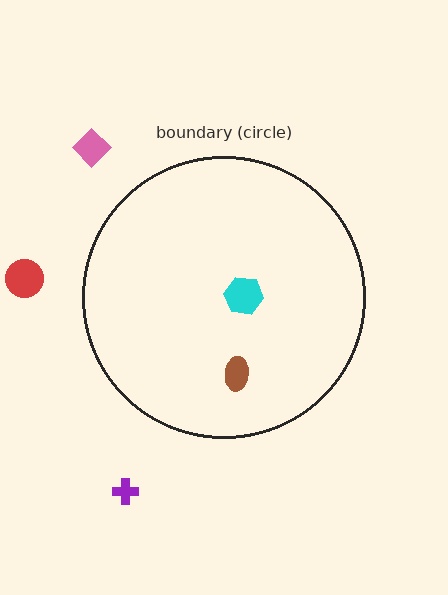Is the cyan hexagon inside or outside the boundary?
Inside.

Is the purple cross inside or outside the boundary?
Outside.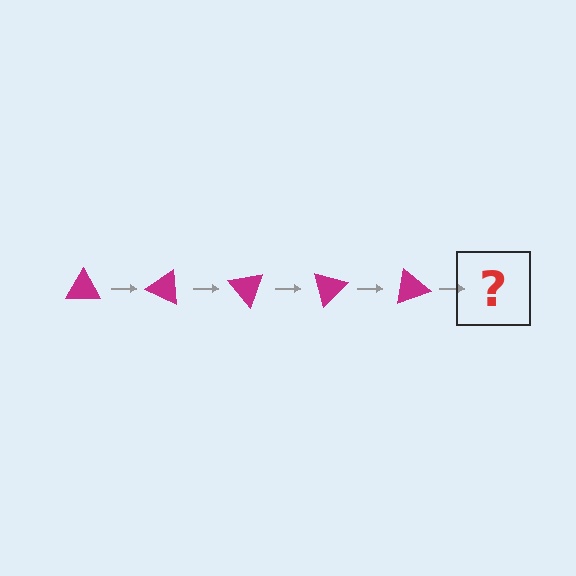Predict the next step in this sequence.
The next step is a magenta triangle rotated 125 degrees.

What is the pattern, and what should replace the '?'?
The pattern is that the triangle rotates 25 degrees each step. The '?' should be a magenta triangle rotated 125 degrees.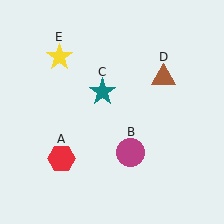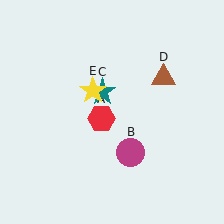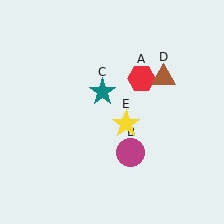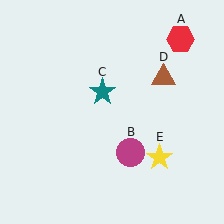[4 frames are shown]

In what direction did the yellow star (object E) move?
The yellow star (object E) moved down and to the right.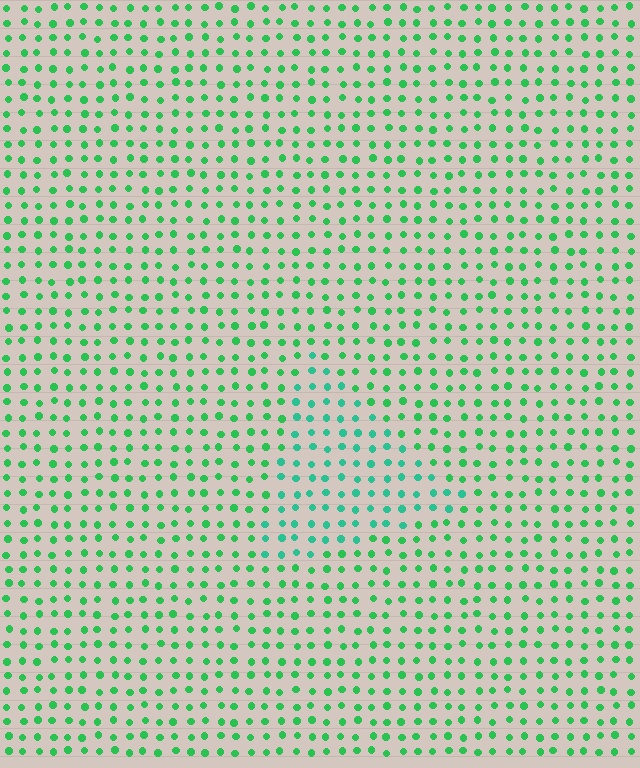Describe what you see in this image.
The image is filled with small green elements in a uniform arrangement. A triangle-shaped region is visible where the elements are tinted to a slightly different hue, forming a subtle color boundary.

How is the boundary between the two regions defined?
The boundary is defined purely by a slight shift in hue (about 26 degrees). Spacing, size, and orientation are identical on both sides.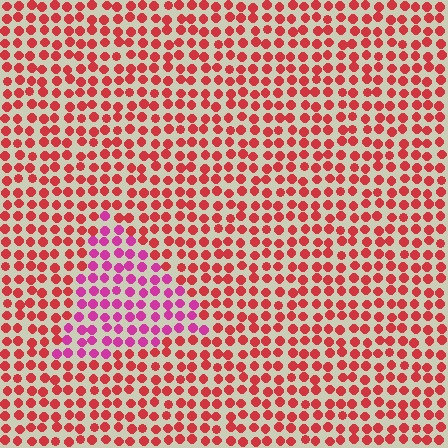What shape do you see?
I see a triangle.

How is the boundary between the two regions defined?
The boundary is defined purely by a slight shift in hue (about 39 degrees). Spacing, size, and orientation are identical on both sides.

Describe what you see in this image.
The image is filled with small red elements in a uniform arrangement. A triangle-shaped region is visible where the elements are tinted to a slightly different hue, forming a subtle color boundary.